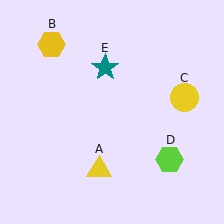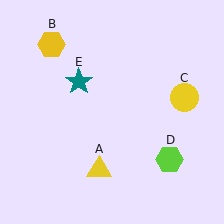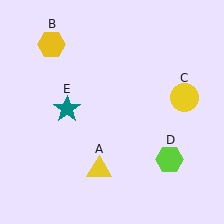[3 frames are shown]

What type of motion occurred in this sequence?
The teal star (object E) rotated counterclockwise around the center of the scene.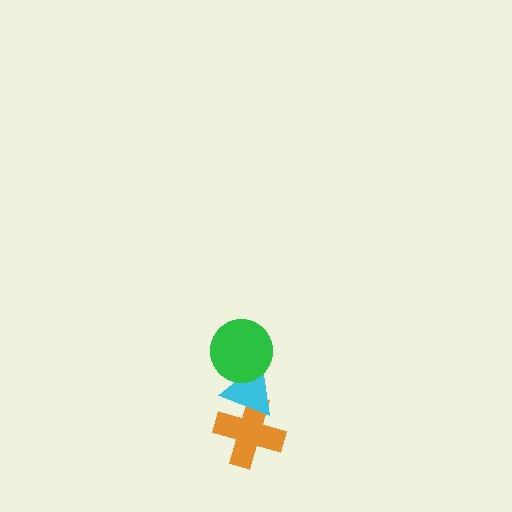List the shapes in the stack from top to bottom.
From top to bottom: the green circle, the cyan triangle, the orange cross.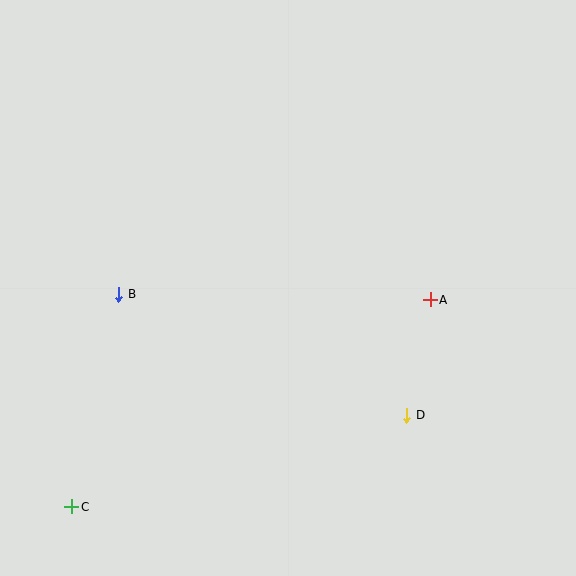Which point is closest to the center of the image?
Point A at (430, 300) is closest to the center.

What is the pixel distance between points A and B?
The distance between A and B is 312 pixels.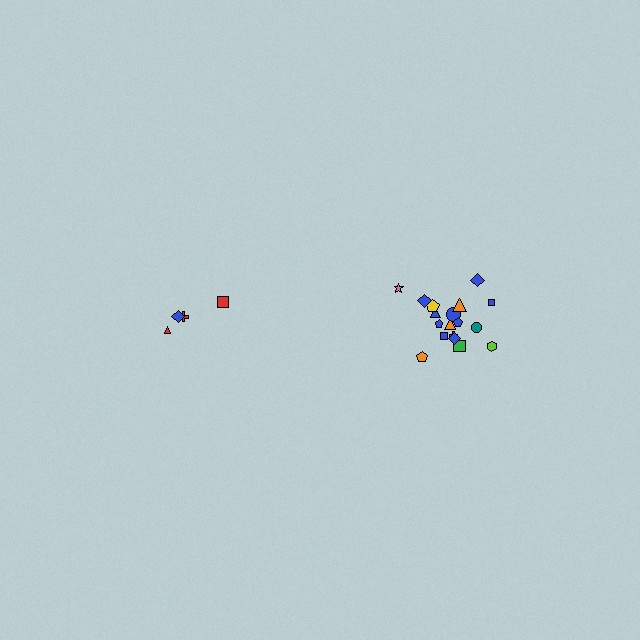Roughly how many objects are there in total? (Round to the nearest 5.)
Roughly 20 objects in total.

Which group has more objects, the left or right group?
The right group.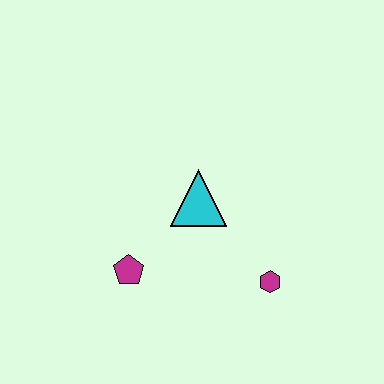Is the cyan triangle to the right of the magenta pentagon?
Yes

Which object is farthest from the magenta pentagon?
The magenta hexagon is farthest from the magenta pentagon.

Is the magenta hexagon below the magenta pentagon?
Yes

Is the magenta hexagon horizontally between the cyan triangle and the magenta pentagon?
No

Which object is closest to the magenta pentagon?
The cyan triangle is closest to the magenta pentagon.